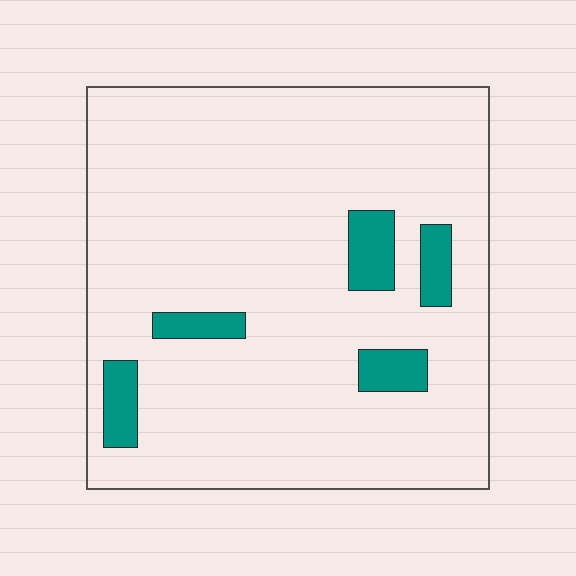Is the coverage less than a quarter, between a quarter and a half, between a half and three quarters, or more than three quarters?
Less than a quarter.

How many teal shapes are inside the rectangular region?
5.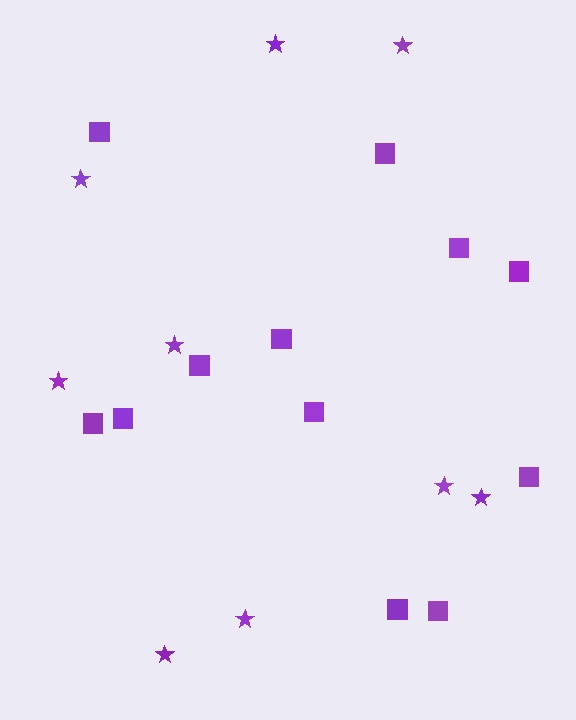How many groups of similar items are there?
There are 2 groups: one group of stars (9) and one group of squares (12).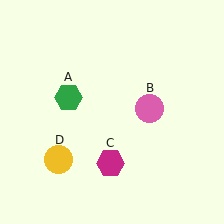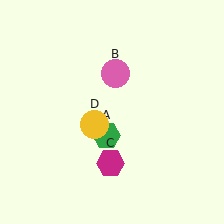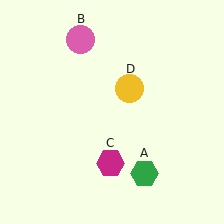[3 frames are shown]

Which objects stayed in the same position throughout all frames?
Magenta hexagon (object C) remained stationary.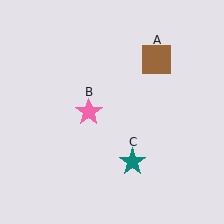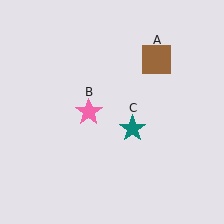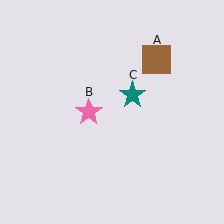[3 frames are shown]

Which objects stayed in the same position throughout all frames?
Brown square (object A) and pink star (object B) remained stationary.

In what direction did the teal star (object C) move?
The teal star (object C) moved up.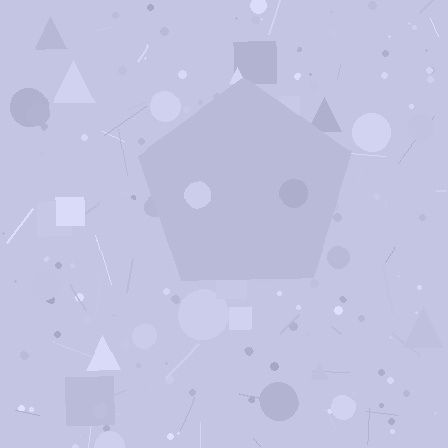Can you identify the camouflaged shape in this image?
The camouflaged shape is a pentagon.